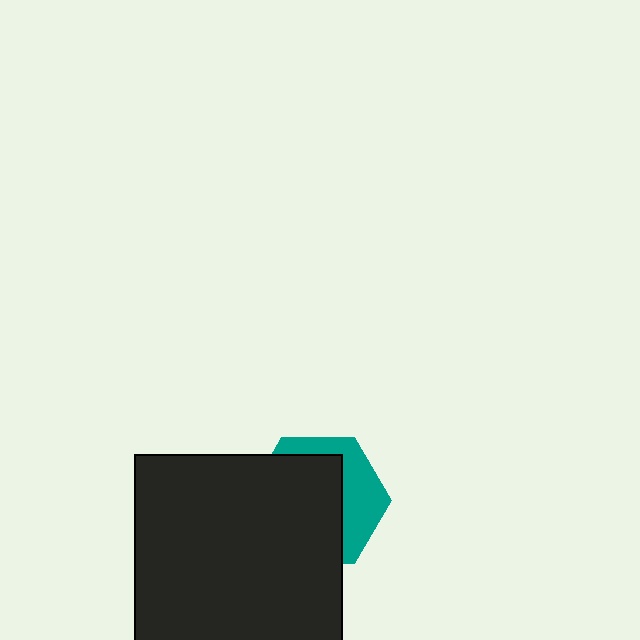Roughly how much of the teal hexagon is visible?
A small part of it is visible (roughly 35%).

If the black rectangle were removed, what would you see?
You would see the complete teal hexagon.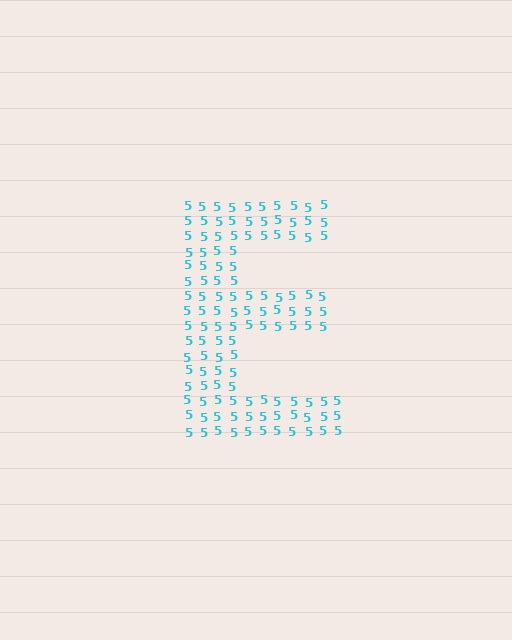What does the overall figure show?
The overall figure shows the letter E.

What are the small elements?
The small elements are digit 5's.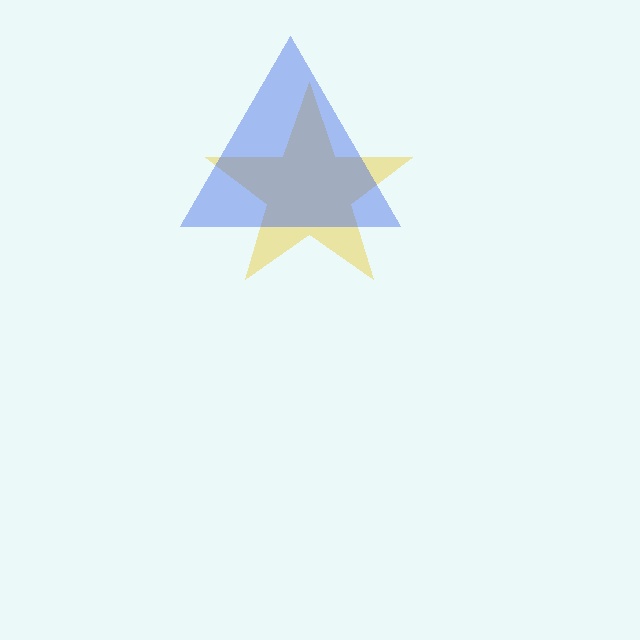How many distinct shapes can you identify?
There are 2 distinct shapes: a yellow star, a blue triangle.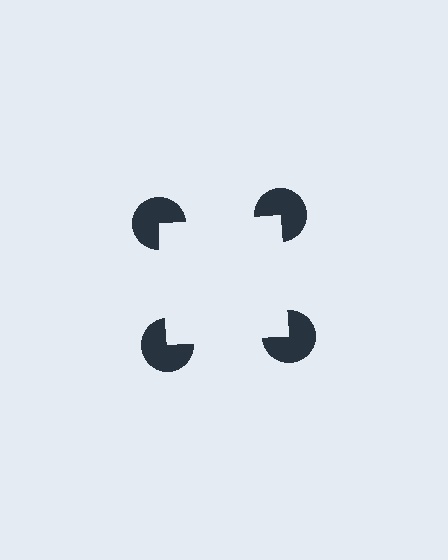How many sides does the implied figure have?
4 sides.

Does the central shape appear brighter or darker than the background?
It typically appears slightly brighter than the background, even though no actual brightness change is drawn.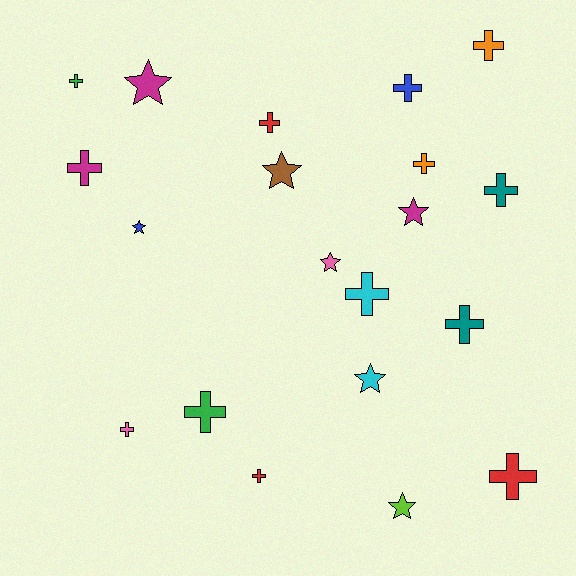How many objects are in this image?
There are 20 objects.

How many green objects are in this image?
There are 2 green objects.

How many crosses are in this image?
There are 13 crosses.